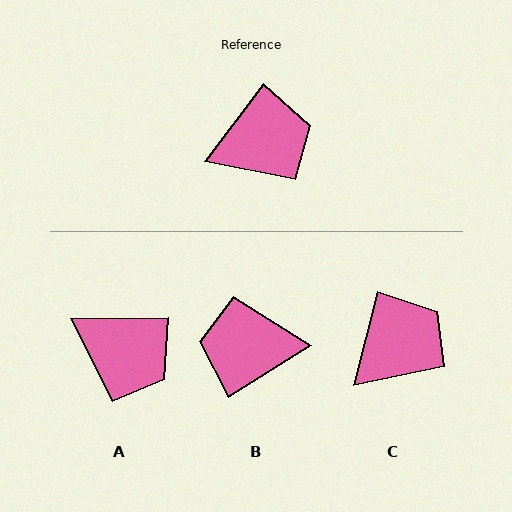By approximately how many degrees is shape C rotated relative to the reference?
Approximately 23 degrees counter-clockwise.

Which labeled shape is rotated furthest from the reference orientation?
B, about 159 degrees away.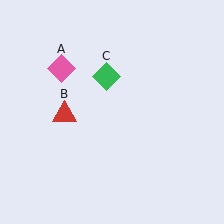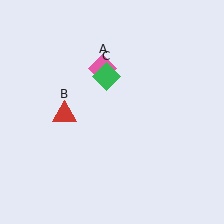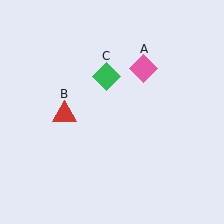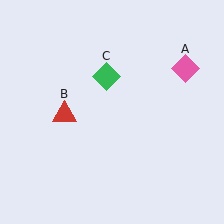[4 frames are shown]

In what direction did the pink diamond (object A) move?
The pink diamond (object A) moved right.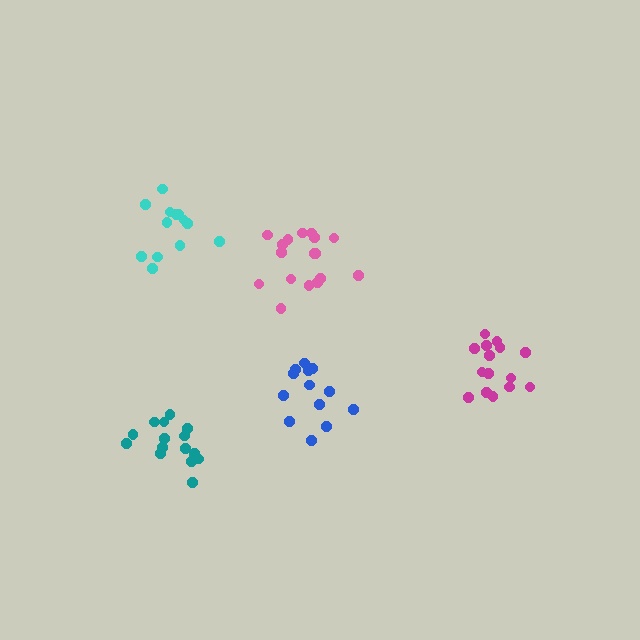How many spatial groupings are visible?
There are 5 spatial groupings.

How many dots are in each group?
Group 1: 17 dots, Group 2: 15 dots, Group 3: 13 dots, Group 4: 15 dots, Group 5: 13 dots (73 total).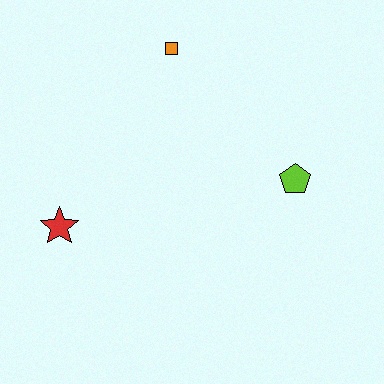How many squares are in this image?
There is 1 square.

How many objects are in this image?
There are 3 objects.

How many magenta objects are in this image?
There are no magenta objects.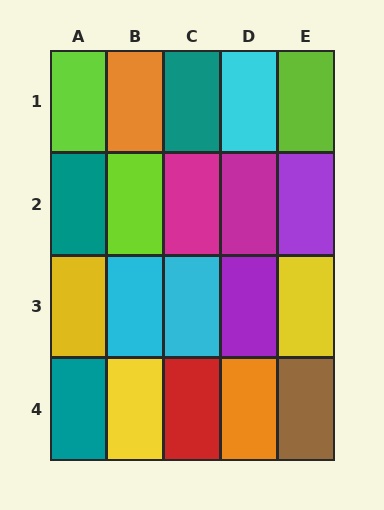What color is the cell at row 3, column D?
Purple.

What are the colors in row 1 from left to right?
Lime, orange, teal, cyan, lime.